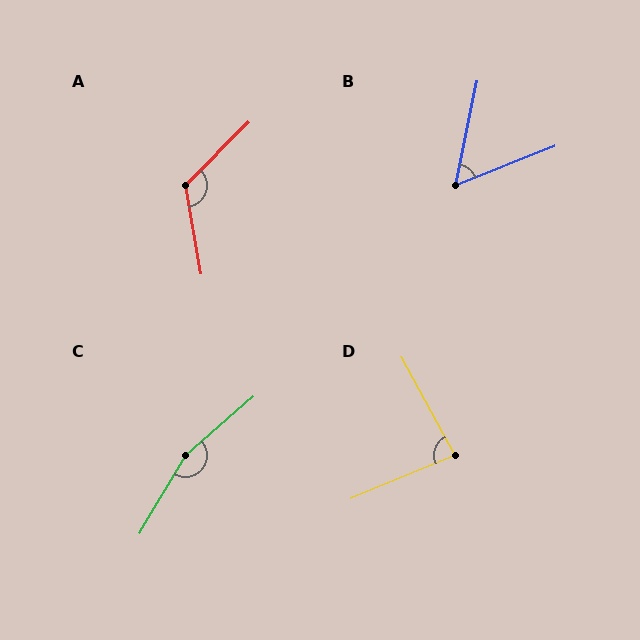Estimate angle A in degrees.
Approximately 125 degrees.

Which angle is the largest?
C, at approximately 162 degrees.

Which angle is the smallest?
B, at approximately 57 degrees.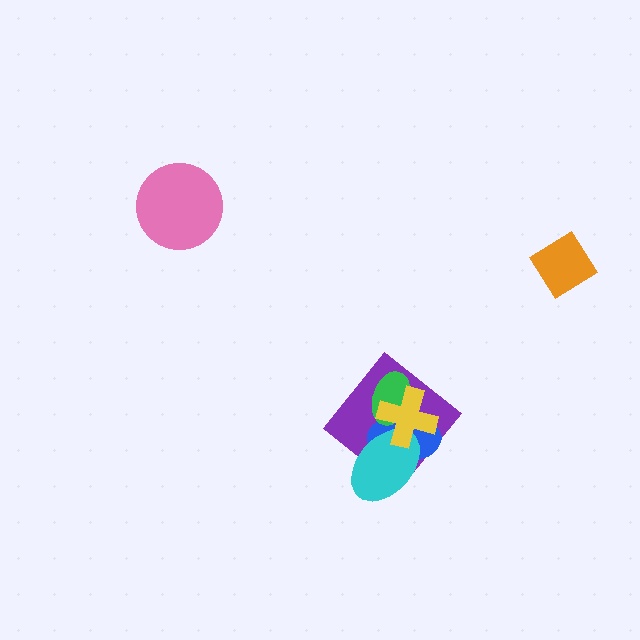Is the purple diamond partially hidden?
Yes, it is partially covered by another shape.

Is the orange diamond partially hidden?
No, no other shape covers it.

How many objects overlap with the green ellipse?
3 objects overlap with the green ellipse.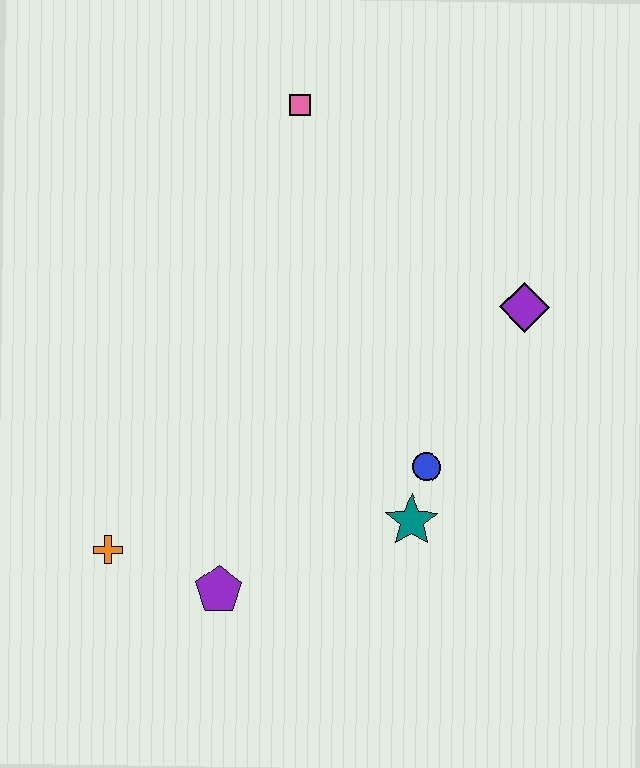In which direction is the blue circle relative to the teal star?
The blue circle is above the teal star.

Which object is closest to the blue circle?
The teal star is closest to the blue circle.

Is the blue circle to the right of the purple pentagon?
Yes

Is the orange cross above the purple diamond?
No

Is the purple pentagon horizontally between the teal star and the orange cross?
Yes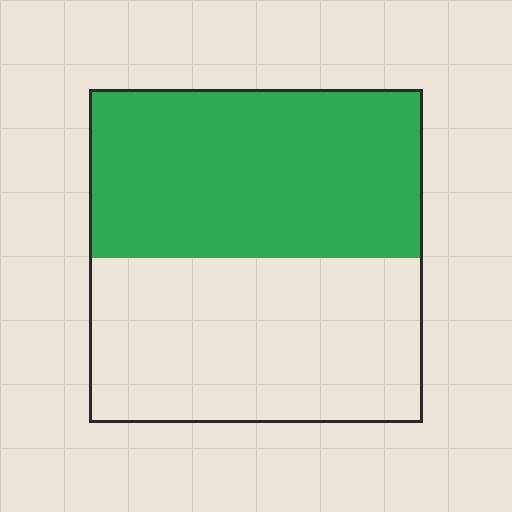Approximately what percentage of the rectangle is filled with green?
Approximately 50%.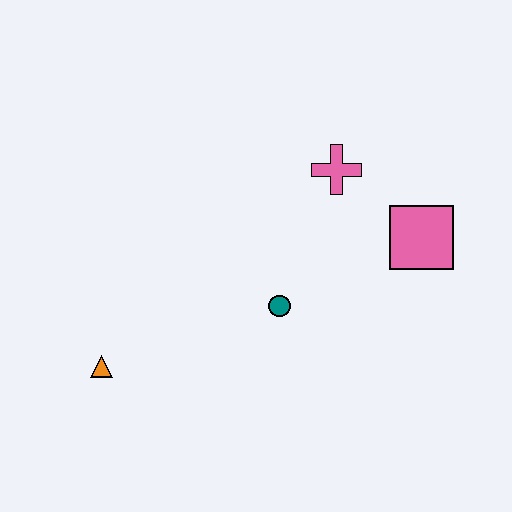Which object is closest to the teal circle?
The pink cross is closest to the teal circle.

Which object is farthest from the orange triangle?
The pink square is farthest from the orange triangle.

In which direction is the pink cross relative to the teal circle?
The pink cross is above the teal circle.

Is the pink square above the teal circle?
Yes